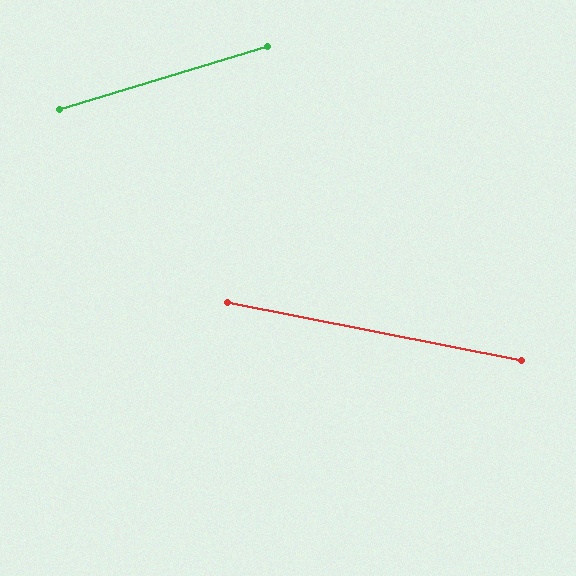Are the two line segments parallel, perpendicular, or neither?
Neither parallel nor perpendicular — they differ by about 28°.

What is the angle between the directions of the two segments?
Approximately 28 degrees.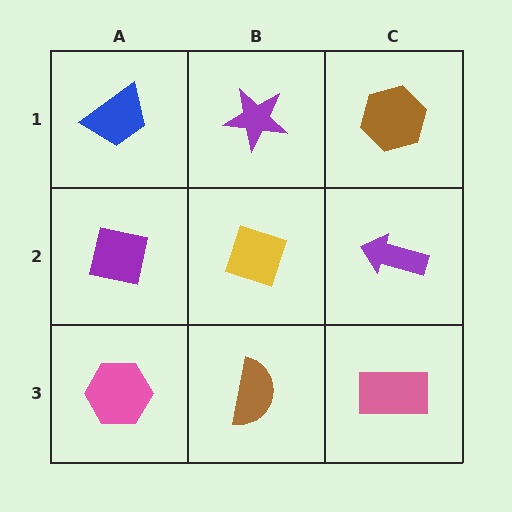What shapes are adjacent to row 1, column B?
A yellow diamond (row 2, column B), a blue trapezoid (row 1, column A), a brown hexagon (row 1, column C).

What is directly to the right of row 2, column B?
A purple arrow.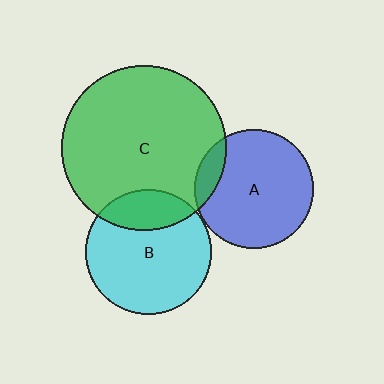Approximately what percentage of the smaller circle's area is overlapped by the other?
Approximately 20%.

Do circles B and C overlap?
Yes.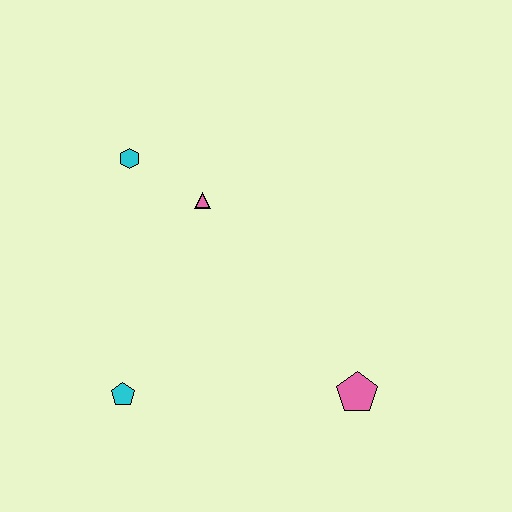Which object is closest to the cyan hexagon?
The pink triangle is closest to the cyan hexagon.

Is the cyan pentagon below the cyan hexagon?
Yes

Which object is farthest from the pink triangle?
The pink pentagon is farthest from the pink triangle.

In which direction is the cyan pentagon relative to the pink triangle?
The cyan pentagon is below the pink triangle.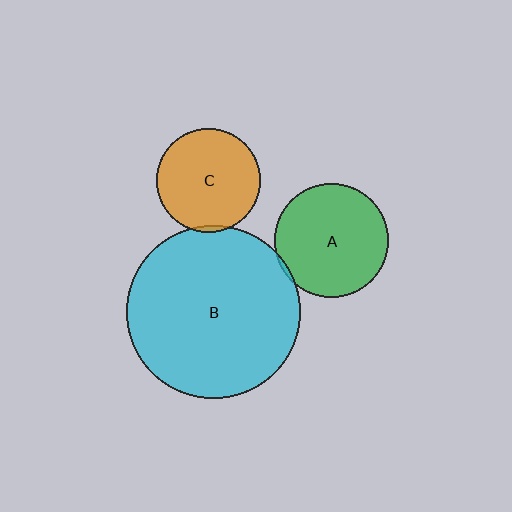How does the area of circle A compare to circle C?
Approximately 1.2 times.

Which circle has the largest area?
Circle B (cyan).